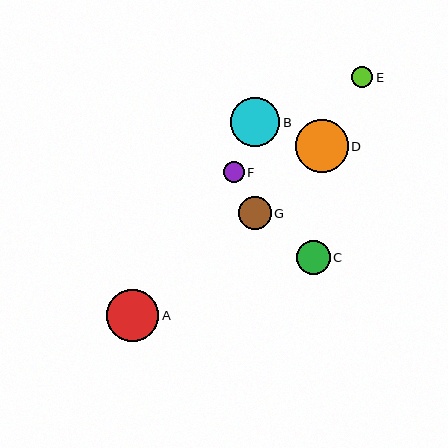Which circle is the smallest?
Circle F is the smallest with a size of approximately 21 pixels.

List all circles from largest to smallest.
From largest to smallest: A, D, B, C, G, E, F.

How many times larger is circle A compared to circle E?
Circle A is approximately 2.5 times the size of circle E.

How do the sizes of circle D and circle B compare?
Circle D and circle B are approximately the same size.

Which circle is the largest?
Circle A is the largest with a size of approximately 53 pixels.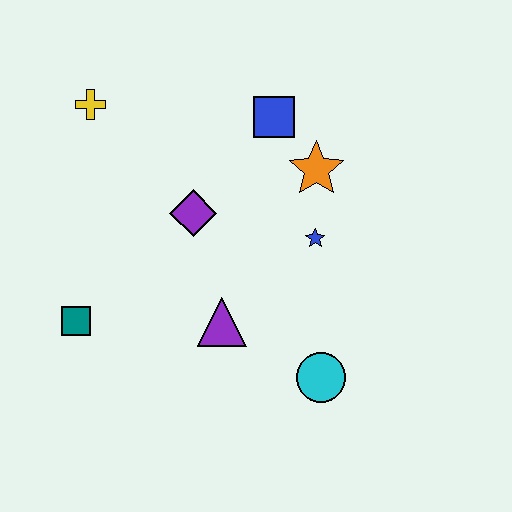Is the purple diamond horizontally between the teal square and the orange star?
Yes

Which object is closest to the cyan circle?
The purple triangle is closest to the cyan circle.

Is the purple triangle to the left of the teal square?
No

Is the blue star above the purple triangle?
Yes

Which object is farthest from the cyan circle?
The yellow cross is farthest from the cyan circle.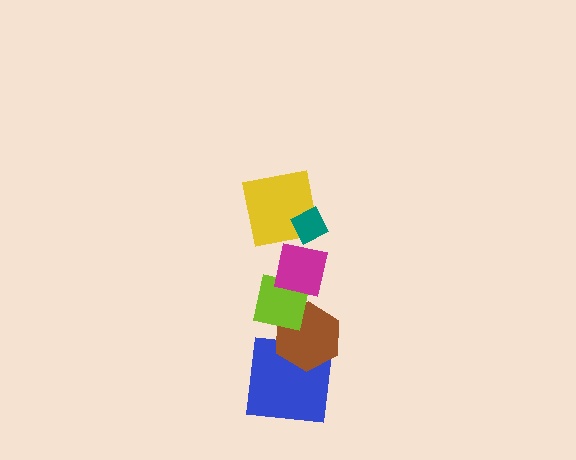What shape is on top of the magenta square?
The yellow square is on top of the magenta square.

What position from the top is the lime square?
The lime square is 4th from the top.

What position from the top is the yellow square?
The yellow square is 2nd from the top.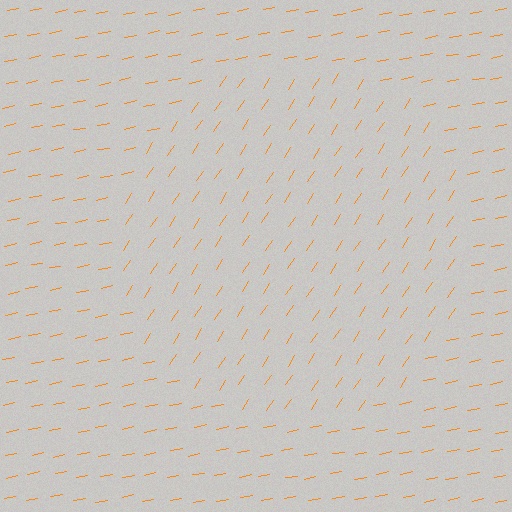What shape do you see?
I see a circle.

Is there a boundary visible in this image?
Yes, there is a texture boundary formed by a change in line orientation.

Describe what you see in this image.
The image is filled with small orange line segments. A circle region in the image has lines oriented differently from the surrounding lines, creating a visible texture boundary.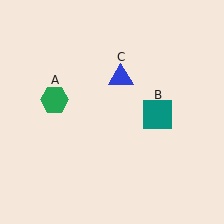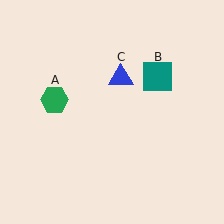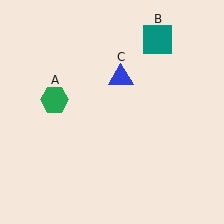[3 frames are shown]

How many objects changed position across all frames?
1 object changed position: teal square (object B).